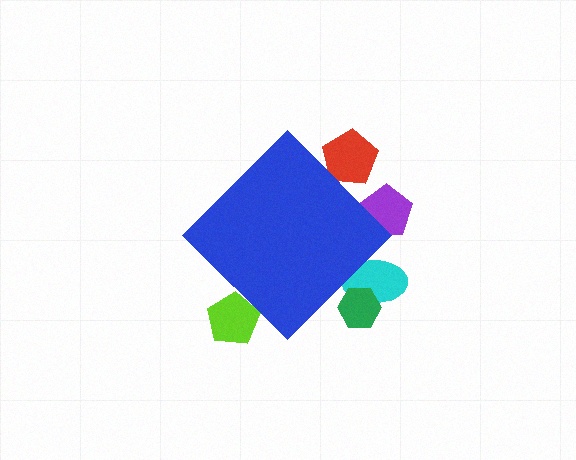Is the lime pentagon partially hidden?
Yes, the lime pentagon is partially hidden behind the blue diamond.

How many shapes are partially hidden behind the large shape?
5 shapes are partially hidden.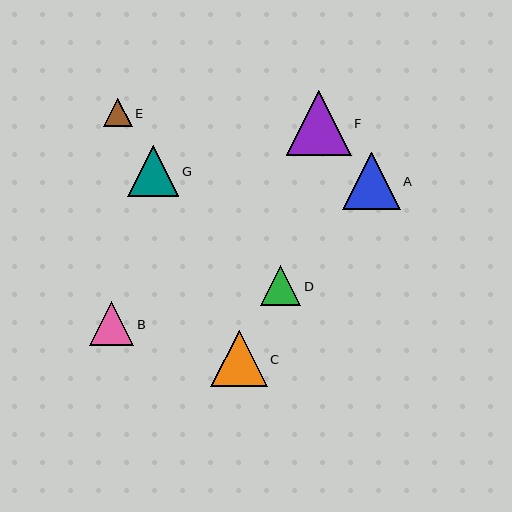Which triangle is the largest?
Triangle F is the largest with a size of approximately 65 pixels.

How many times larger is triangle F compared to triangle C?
Triangle F is approximately 1.2 times the size of triangle C.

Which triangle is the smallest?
Triangle E is the smallest with a size of approximately 29 pixels.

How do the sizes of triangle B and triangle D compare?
Triangle B and triangle D are approximately the same size.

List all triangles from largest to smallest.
From largest to smallest: F, A, C, G, B, D, E.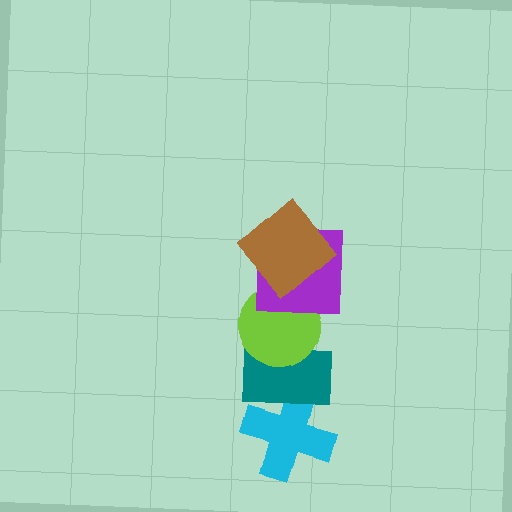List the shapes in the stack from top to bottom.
From top to bottom: the brown diamond, the purple square, the lime circle, the teal rectangle, the cyan cross.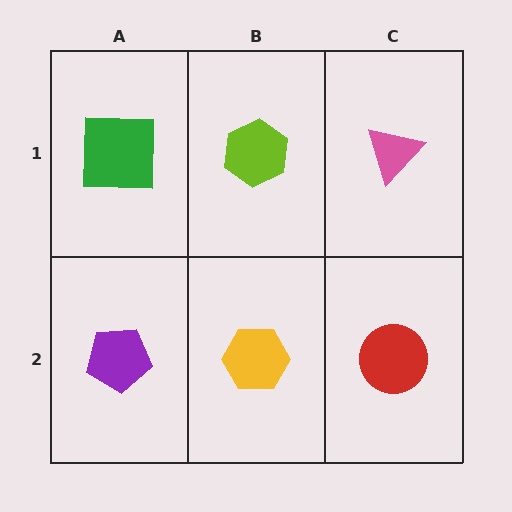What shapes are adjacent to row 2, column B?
A lime hexagon (row 1, column B), a purple pentagon (row 2, column A), a red circle (row 2, column C).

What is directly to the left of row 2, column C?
A yellow hexagon.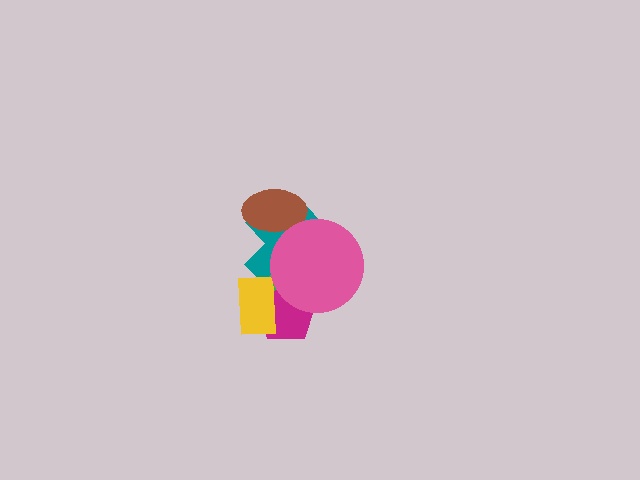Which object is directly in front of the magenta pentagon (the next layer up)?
The yellow rectangle is directly in front of the magenta pentagon.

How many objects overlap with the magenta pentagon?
3 objects overlap with the magenta pentagon.